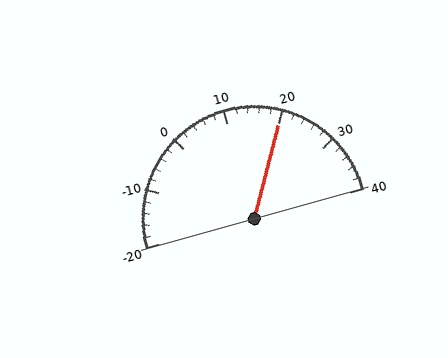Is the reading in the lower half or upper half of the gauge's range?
The reading is in the upper half of the range (-20 to 40).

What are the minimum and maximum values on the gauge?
The gauge ranges from -20 to 40.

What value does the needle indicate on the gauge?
The needle indicates approximately 20.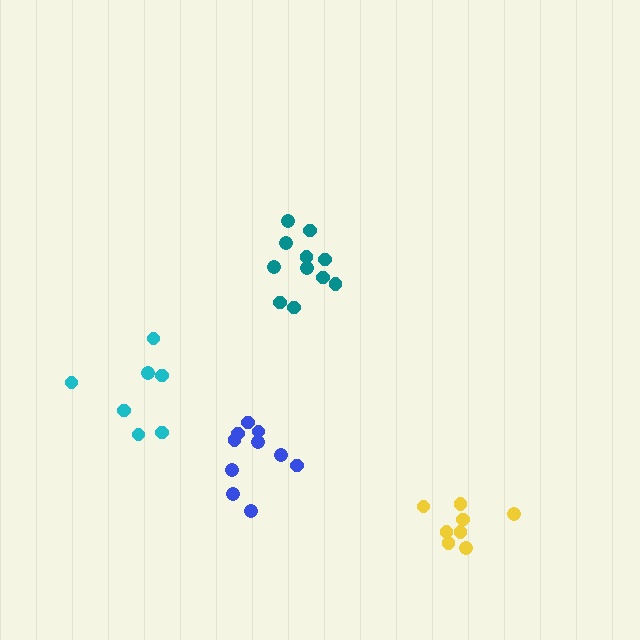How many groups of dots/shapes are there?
There are 4 groups.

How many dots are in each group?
Group 1: 7 dots, Group 2: 10 dots, Group 3: 11 dots, Group 4: 8 dots (36 total).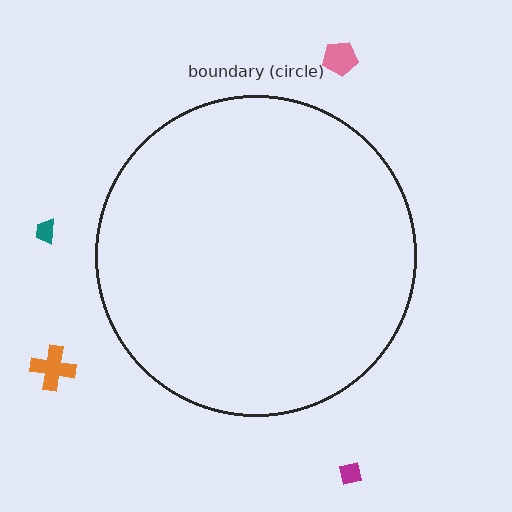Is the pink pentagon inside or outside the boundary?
Outside.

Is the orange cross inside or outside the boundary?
Outside.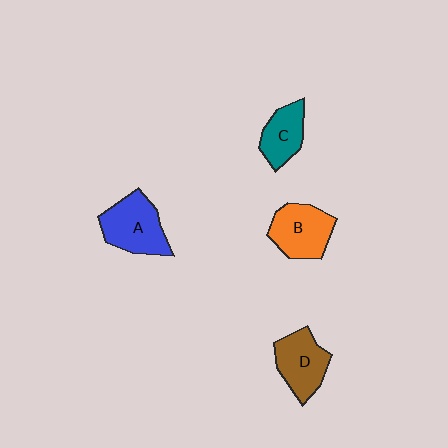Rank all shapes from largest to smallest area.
From largest to smallest: A (blue), B (orange), D (brown), C (teal).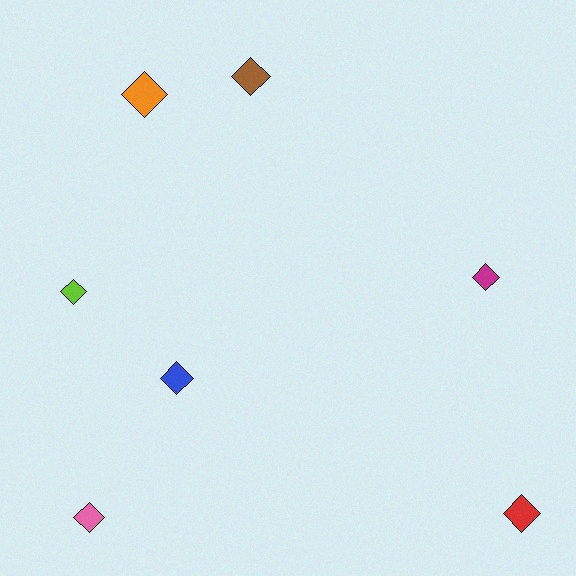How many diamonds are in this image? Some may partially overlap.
There are 7 diamonds.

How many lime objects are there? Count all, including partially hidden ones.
There is 1 lime object.